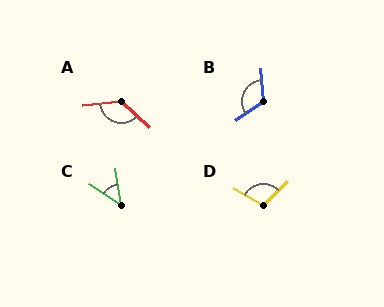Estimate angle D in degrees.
Approximately 106 degrees.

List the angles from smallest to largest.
C (47°), D (106°), B (120°), A (132°).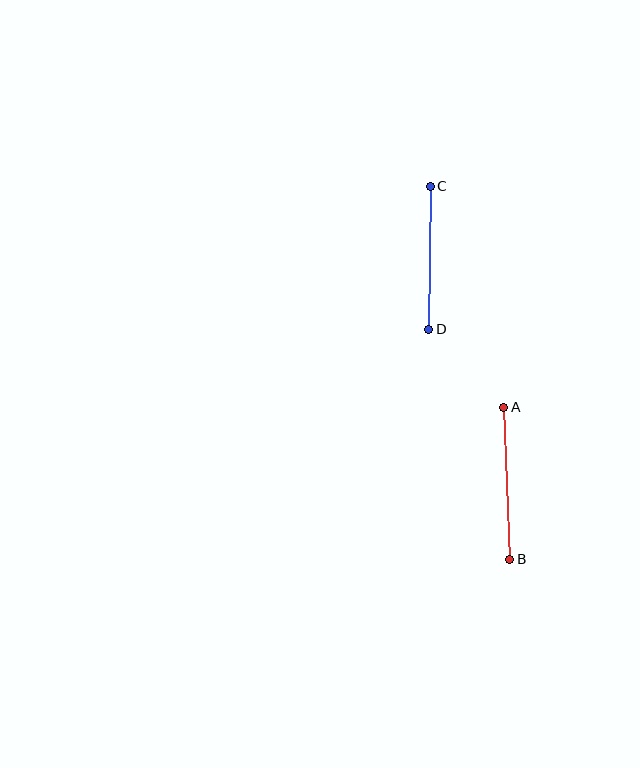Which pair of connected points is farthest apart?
Points A and B are farthest apart.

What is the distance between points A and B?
The distance is approximately 152 pixels.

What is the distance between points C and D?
The distance is approximately 143 pixels.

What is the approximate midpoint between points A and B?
The midpoint is at approximately (507, 483) pixels.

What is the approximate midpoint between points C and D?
The midpoint is at approximately (429, 258) pixels.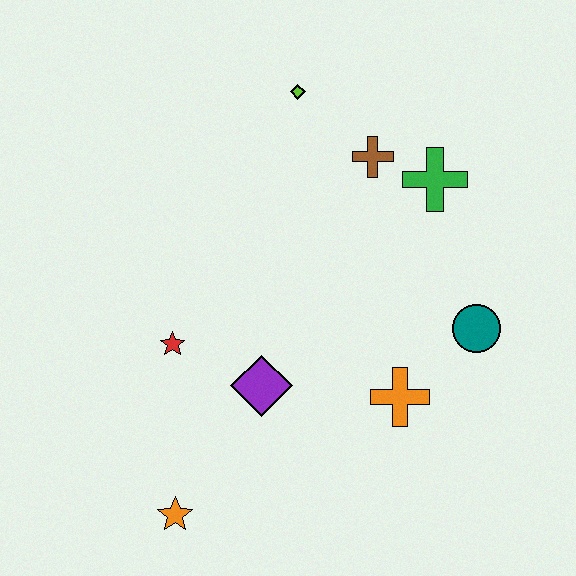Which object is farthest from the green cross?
The orange star is farthest from the green cross.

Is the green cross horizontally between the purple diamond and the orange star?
No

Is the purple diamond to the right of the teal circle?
No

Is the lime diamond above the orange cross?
Yes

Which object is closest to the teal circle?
The orange cross is closest to the teal circle.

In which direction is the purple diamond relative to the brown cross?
The purple diamond is below the brown cross.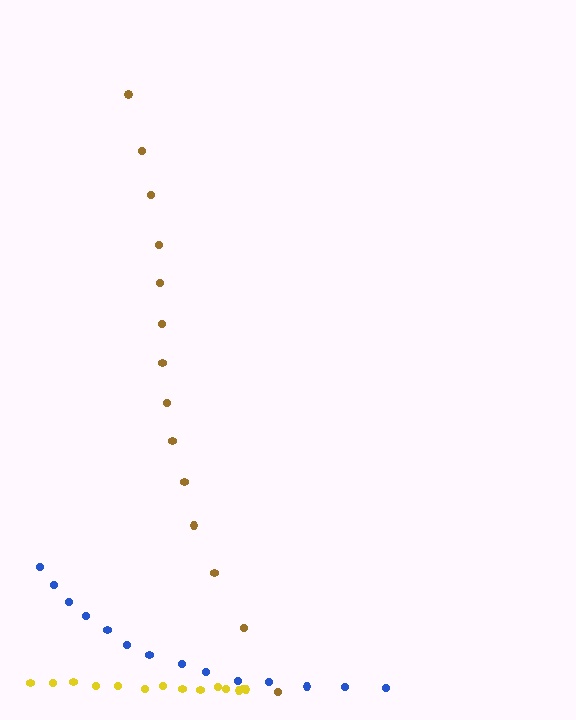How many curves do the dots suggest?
There are 3 distinct paths.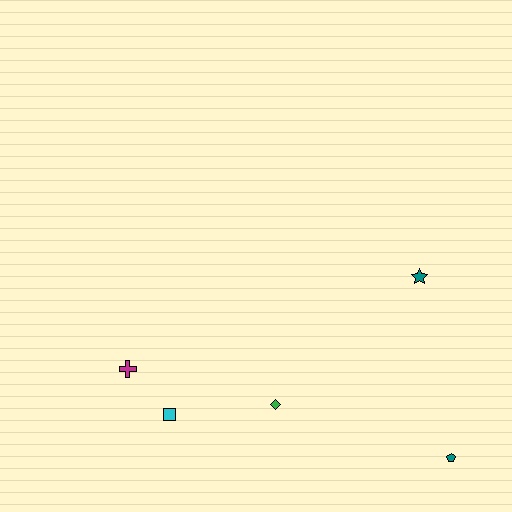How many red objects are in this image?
There are no red objects.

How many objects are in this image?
There are 5 objects.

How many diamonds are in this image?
There is 1 diamond.